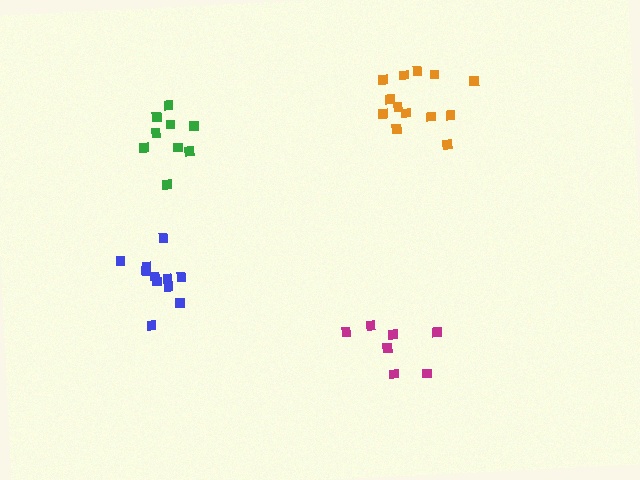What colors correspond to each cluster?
The clusters are colored: magenta, green, orange, blue.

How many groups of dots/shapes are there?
There are 4 groups.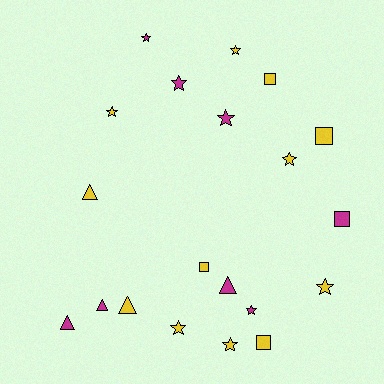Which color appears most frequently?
Yellow, with 12 objects.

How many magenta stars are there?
There are 4 magenta stars.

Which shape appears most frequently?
Star, with 10 objects.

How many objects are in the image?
There are 20 objects.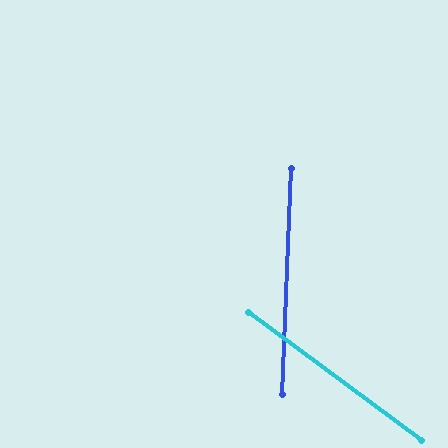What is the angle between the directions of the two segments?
Approximately 56 degrees.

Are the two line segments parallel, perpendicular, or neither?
Neither parallel nor perpendicular — they differ by about 56°.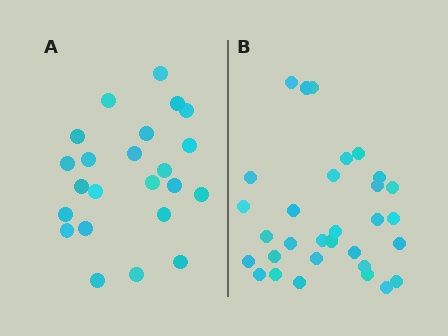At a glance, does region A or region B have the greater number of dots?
Region B (the right region) has more dots.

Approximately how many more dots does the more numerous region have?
Region B has roughly 8 or so more dots than region A.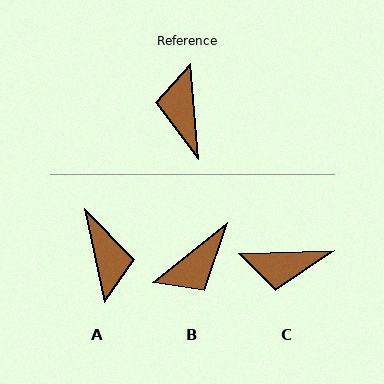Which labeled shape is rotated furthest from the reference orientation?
A, about 173 degrees away.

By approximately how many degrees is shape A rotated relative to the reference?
Approximately 173 degrees clockwise.